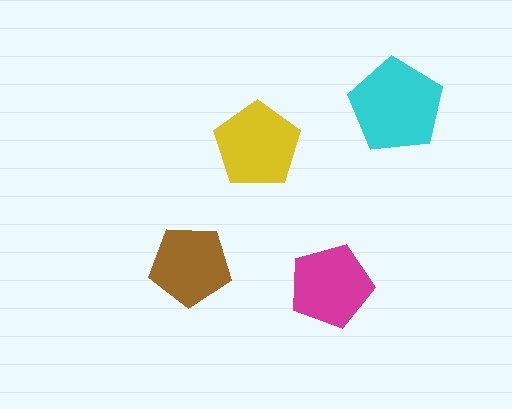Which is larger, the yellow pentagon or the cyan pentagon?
The cyan one.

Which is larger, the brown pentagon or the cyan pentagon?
The cyan one.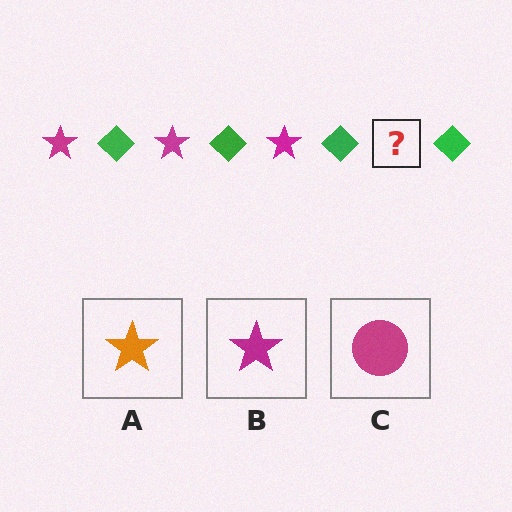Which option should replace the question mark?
Option B.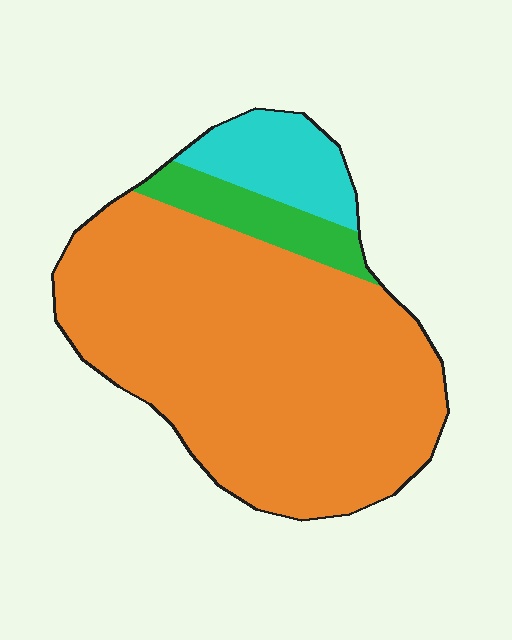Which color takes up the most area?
Orange, at roughly 80%.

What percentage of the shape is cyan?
Cyan takes up about one eighth (1/8) of the shape.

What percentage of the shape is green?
Green takes up less than a sixth of the shape.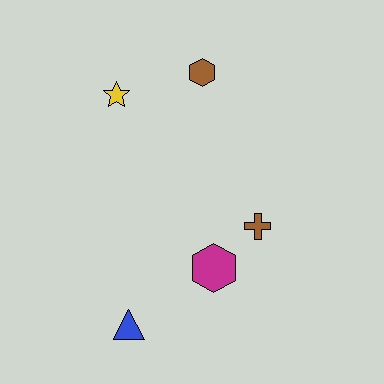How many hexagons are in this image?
There are 2 hexagons.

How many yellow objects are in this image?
There is 1 yellow object.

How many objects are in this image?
There are 5 objects.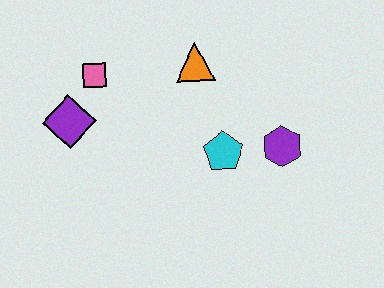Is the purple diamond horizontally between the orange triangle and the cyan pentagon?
No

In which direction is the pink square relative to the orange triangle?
The pink square is to the left of the orange triangle.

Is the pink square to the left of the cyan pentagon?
Yes